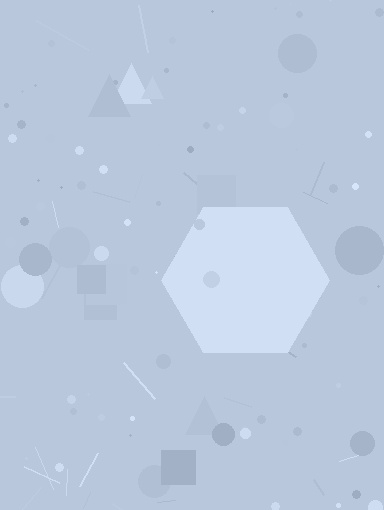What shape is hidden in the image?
A hexagon is hidden in the image.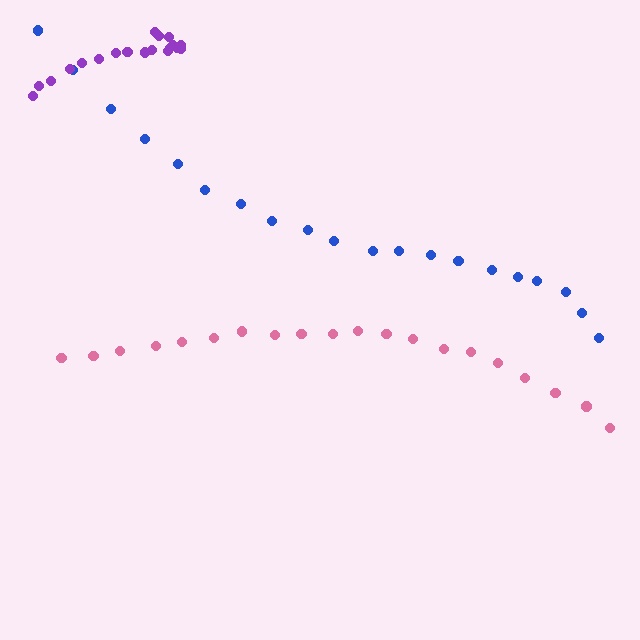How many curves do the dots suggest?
There are 3 distinct paths.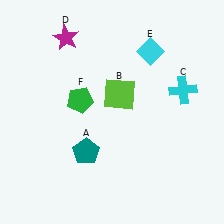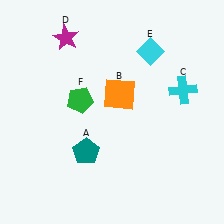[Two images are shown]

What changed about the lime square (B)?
In Image 1, B is lime. In Image 2, it changed to orange.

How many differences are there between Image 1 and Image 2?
There is 1 difference between the two images.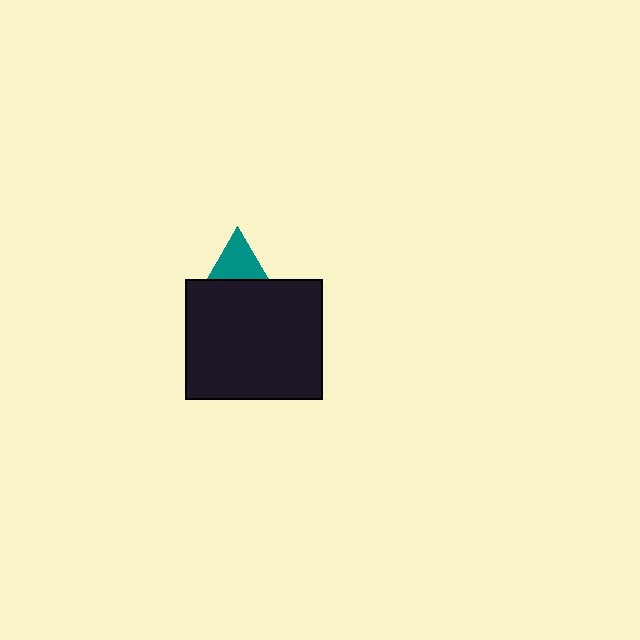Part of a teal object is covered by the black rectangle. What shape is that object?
It is a triangle.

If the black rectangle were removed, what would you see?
You would see the complete teal triangle.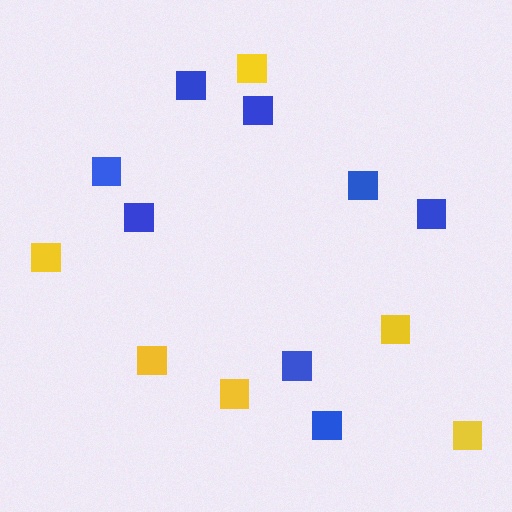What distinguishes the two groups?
There are 2 groups: one group of yellow squares (6) and one group of blue squares (8).